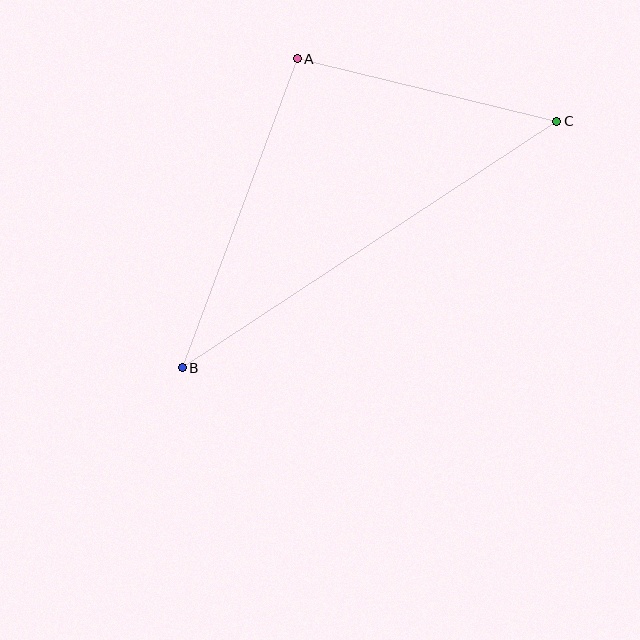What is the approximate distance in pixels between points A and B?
The distance between A and B is approximately 329 pixels.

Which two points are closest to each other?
Points A and C are closest to each other.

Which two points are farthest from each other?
Points B and C are farthest from each other.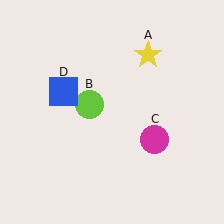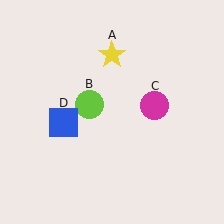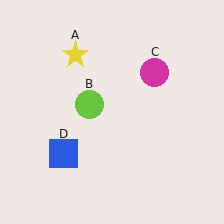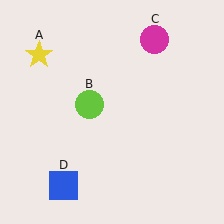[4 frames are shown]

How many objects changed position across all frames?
3 objects changed position: yellow star (object A), magenta circle (object C), blue square (object D).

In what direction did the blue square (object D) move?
The blue square (object D) moved down.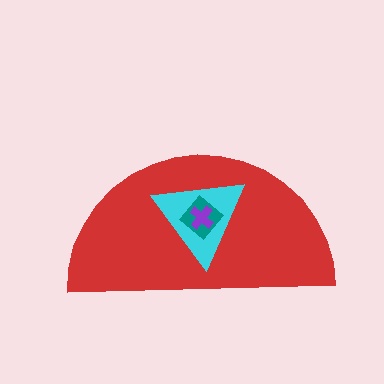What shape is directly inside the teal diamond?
The purple cross.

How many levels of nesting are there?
4.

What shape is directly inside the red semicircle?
The cyan triangle.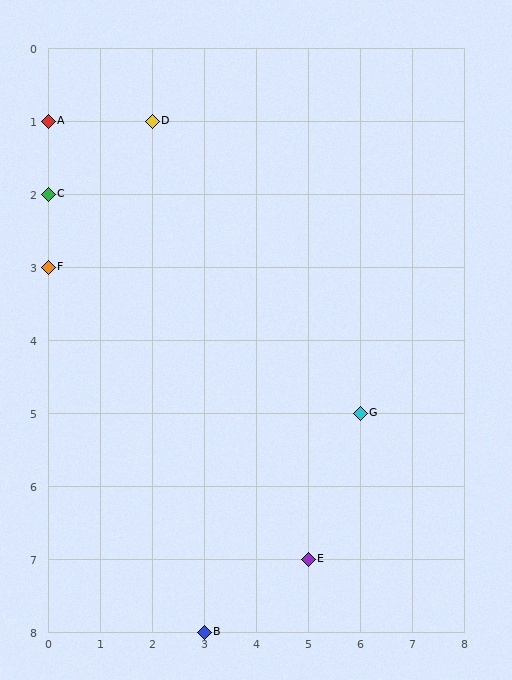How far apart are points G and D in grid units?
Points G and D are 4 columns and 4 rows apart (about 5.7 grid units diagonally).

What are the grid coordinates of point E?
Point E is at grid coordinates (5, 7).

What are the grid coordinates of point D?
Point D is at grid coordinates (2, 1).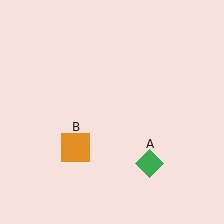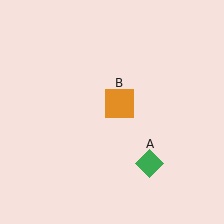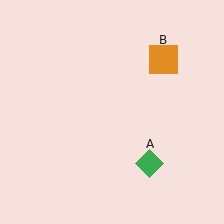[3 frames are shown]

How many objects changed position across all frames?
1 object changed position: orange square (object B).